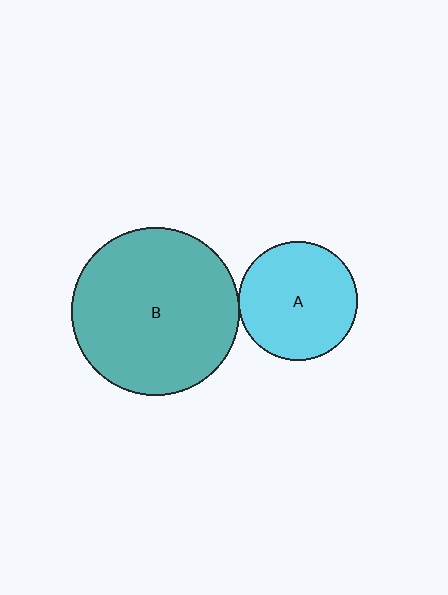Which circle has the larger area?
Circle B (teal).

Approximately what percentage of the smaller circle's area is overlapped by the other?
Approximately 5%.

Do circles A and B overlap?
Yes.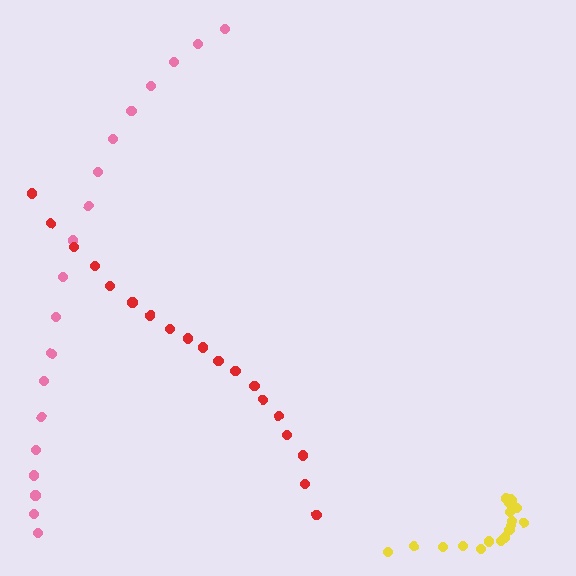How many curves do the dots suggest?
There are 3 distinct paths.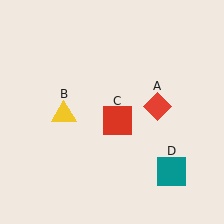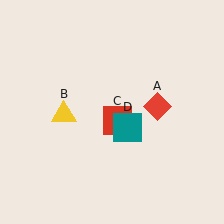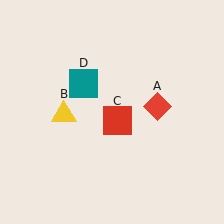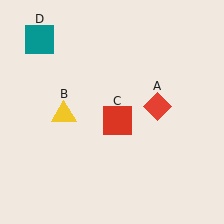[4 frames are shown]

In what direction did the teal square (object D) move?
The teal square (object D) moved up and to the left.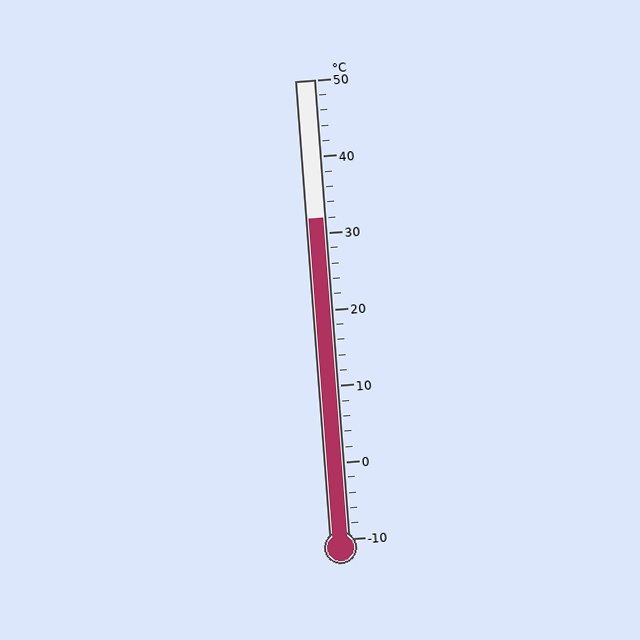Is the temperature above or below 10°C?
The temperature is above 10°C.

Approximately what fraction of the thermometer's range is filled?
The thermometer is filled to approximately 70% of its range.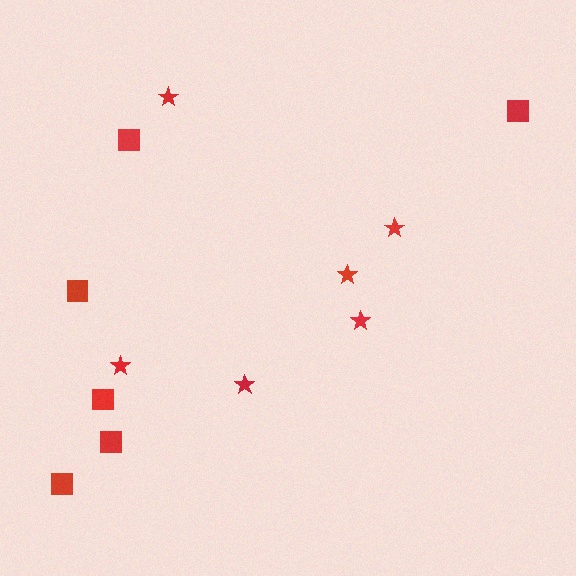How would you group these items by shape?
There are 2 groups: one group of squares (6) and one group of stars (6).